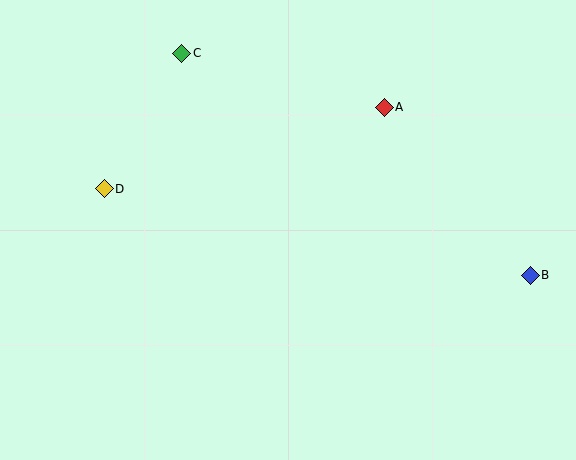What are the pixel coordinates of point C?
Point C is at (182, 53).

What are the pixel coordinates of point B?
Point B is at (530, 275).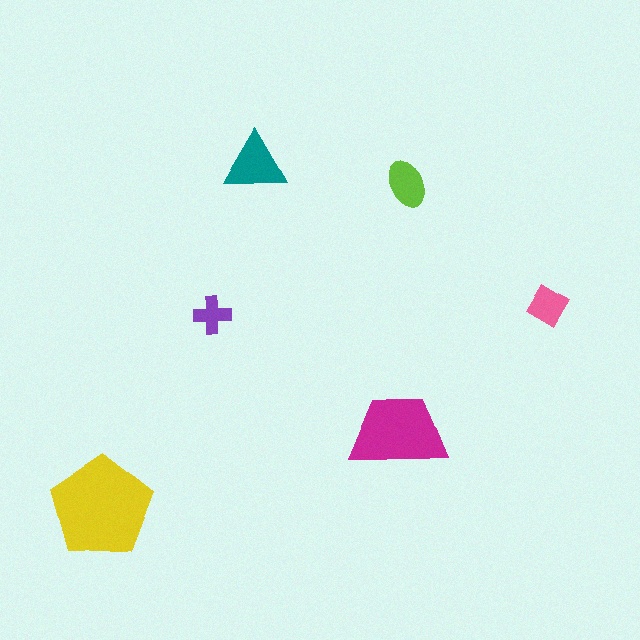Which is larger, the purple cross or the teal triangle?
The teal triangle.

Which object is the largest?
The yellow pentagon.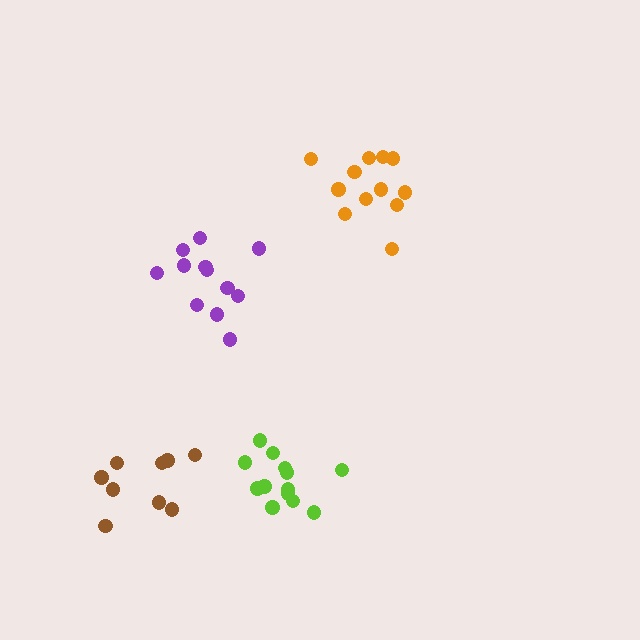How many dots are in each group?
Group 1: 9 dots, Group 2: 12 dots, Group 3: 13 dots, Group 4: 12 dots (46 total).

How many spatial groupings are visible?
There are 4 spatial groupings.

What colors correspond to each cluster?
The clusters are colored: brown, orange, lime, purple.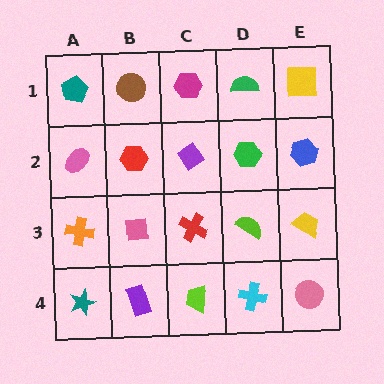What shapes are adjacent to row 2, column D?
A green semicircle (row 1, column D), a lime semicircle (row 3, column D), a purple diamond (row 2, column C), a blue hexagon (row 2, column E).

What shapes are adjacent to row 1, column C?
A purple diamond (row 2, column C), a brown circle (row 1, column B), a green semicircle (row 1, column D).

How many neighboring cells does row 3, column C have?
4.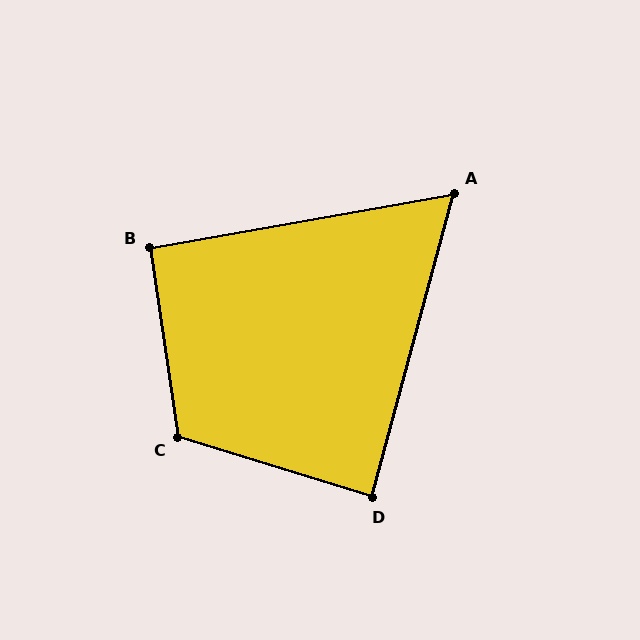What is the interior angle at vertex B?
Approximately 92 degrees (approximately right).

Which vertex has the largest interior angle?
C, at approximately 115 degrees.